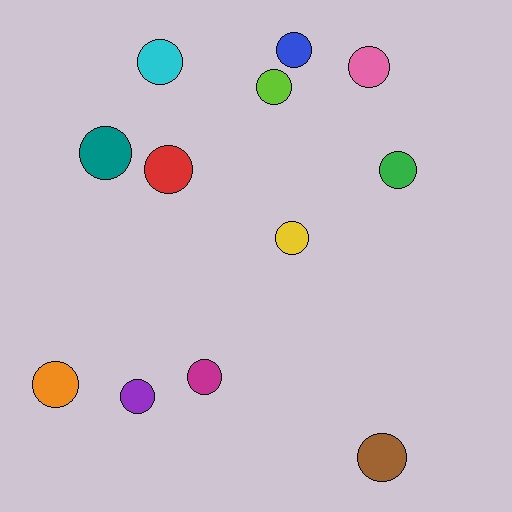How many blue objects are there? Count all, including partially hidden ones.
There is 1 blue object.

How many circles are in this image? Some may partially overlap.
There are 12 circles.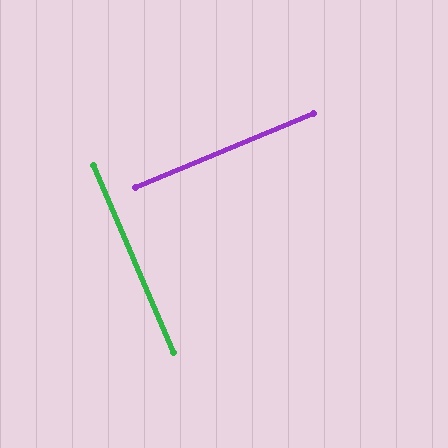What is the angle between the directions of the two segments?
Approximately 90 degrees.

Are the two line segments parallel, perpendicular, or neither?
Perpendicular — they meet at approximately 90°.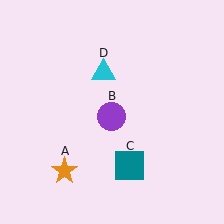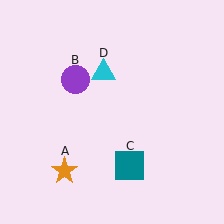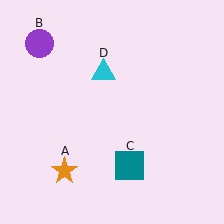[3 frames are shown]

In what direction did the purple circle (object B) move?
The purple circle (object B) moved up and to the left.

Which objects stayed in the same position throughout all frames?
Orange star (object A) and teal square (object C) and cyan triangle (object D) remained stationary.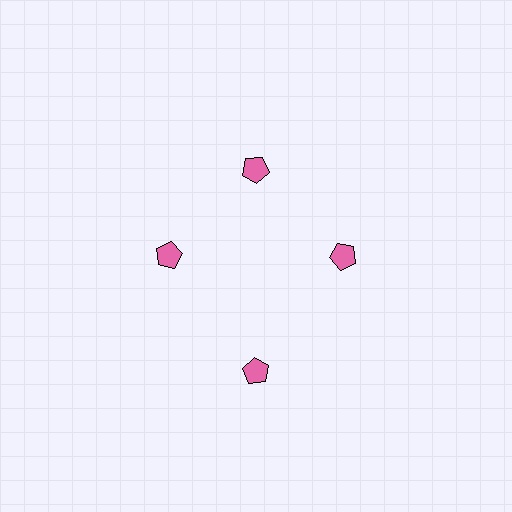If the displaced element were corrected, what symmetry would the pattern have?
It would have 4-fold rotational symmetry — the pattern would map onto itself every 90 degrees.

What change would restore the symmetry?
The symmetry would be restored by moving it inward, back onto the ring so that all 4 pentagons sit at equal angles and equal distance from the center.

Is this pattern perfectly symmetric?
No. The 4 pink pentagons are arranged in a ring, but one element near the 6 o'clock position is pushed outward from the center, breaking the 4-fold rotational symmetry.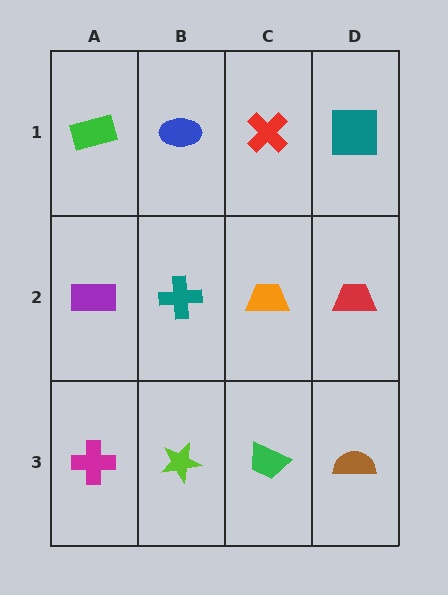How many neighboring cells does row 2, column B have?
4.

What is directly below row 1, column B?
A teal cross.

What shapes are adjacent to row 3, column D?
A red trapezoid (row 2, column D), a green trapezoid (row 3, column C).